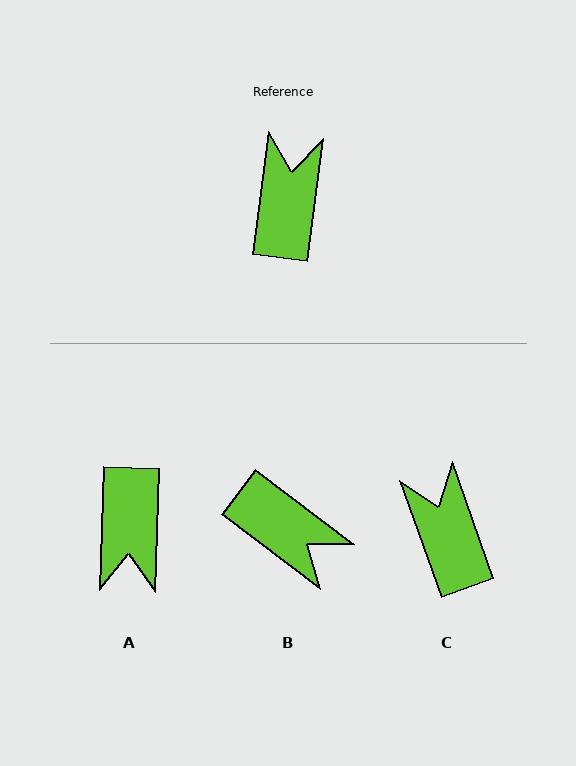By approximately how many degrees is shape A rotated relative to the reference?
Approximately 175 degrees clockwise.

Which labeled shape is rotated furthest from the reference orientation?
A, about 175 degrees away.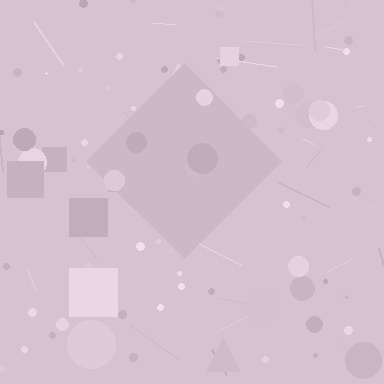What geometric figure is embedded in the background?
A diamond is embedded in the background.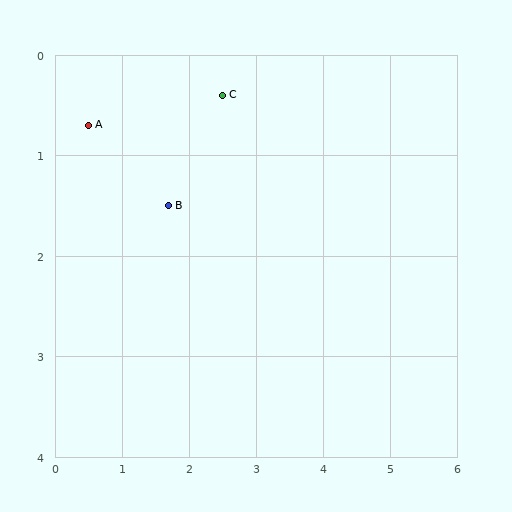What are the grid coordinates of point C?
Point C is at approximately (2.5, 0.4).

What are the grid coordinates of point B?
Point B is at approximately (1.7, 1.5).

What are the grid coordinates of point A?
Point A is at approximately (0.5, 0.7).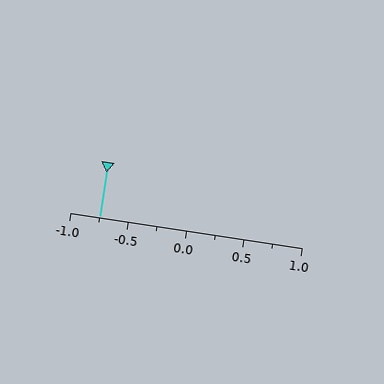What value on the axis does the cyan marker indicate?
The marker indicates approximately -0.75.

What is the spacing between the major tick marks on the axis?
The major ticks are spaced 0.5 apart.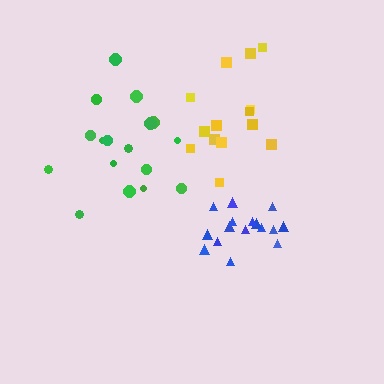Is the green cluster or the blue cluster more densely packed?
Blue.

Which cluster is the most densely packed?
Blue.